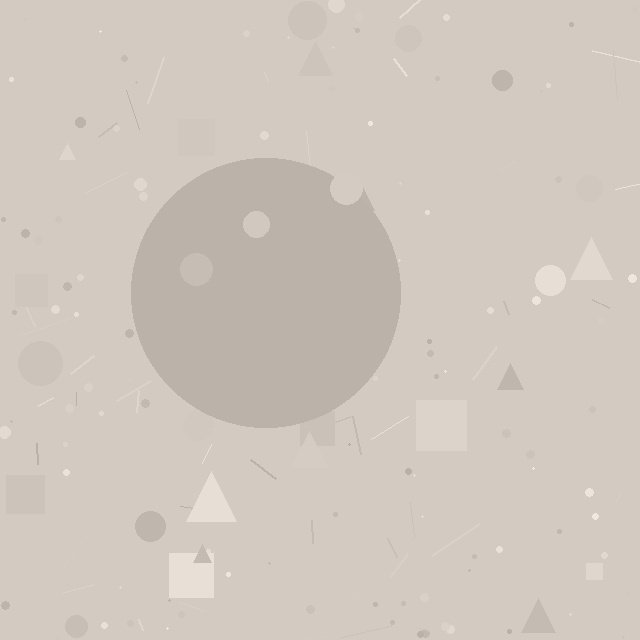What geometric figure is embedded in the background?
A circle is embedded in the background.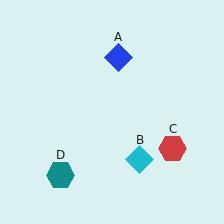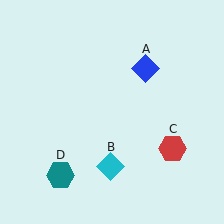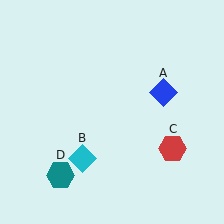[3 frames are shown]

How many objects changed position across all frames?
2 objects changed position: blue diamond (object A), cyan diamond (object B).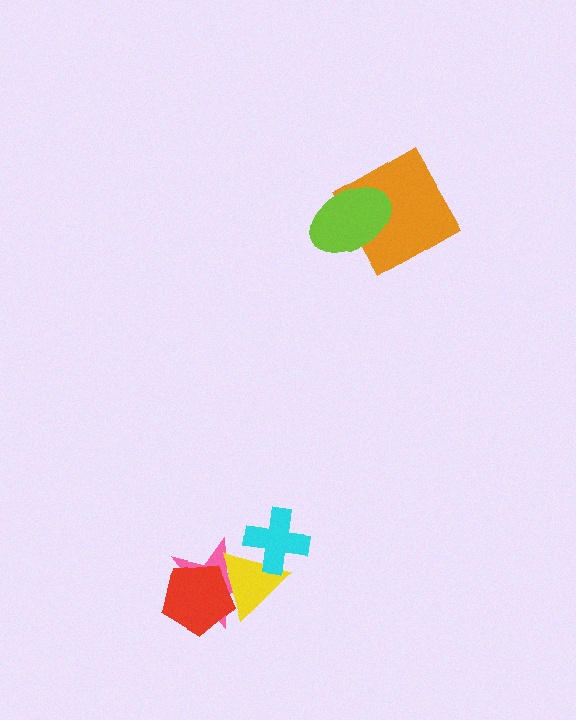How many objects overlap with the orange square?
1 object overlaps with the orange square.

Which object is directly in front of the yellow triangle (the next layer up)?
The red pentagon is directly in front of the yellow triangle.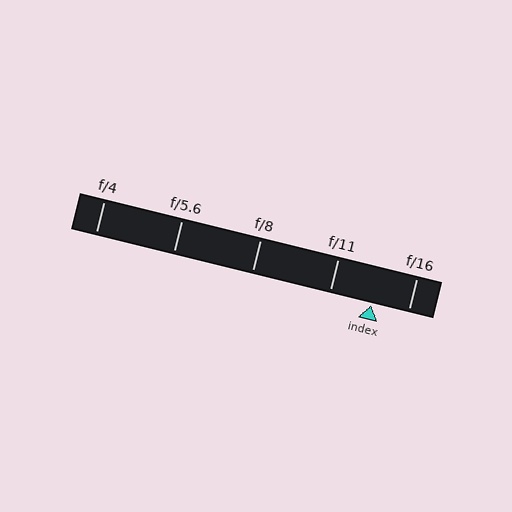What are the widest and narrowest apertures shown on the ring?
The widest aperture shown is f/4 and the narrowest is f/16.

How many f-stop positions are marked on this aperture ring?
There are 5 f-stop positions marked.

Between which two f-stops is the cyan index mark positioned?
The index mark is between f/11 and f/16.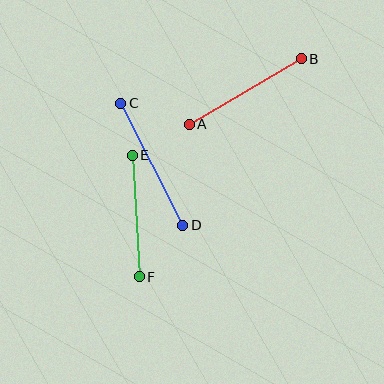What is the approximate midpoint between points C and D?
The midpoint is at approximately (152, 164) pixels.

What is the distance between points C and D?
The distance is approximately 137 pixels.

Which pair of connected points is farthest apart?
Points C and D are farthest apart.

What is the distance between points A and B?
The distance is approximately 130 pixels.